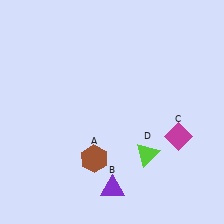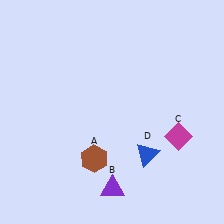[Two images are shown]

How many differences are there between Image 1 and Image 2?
There is 1 difference between the two images.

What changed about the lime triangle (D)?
In Image 1, D is lime. In Image 2, it changed to blue.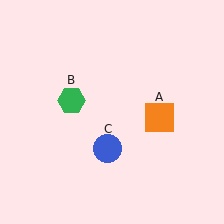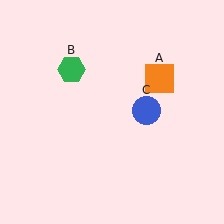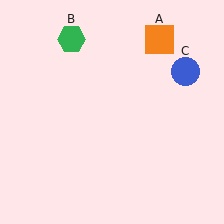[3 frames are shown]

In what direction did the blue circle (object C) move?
The blue circle (object C) moved up and to the right.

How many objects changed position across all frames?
3 objects changed position: orange square (object A), green hexagon (object B), blue circle (object C).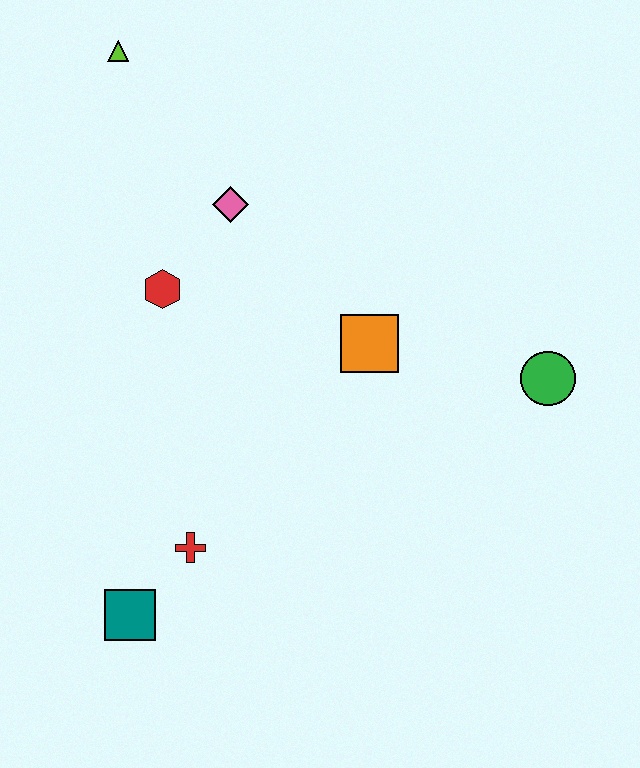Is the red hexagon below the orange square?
No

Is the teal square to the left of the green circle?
Yes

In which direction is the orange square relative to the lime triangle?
The orange square is below the lime triangle.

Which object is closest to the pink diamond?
The red hexagon is closest to the pink diamond.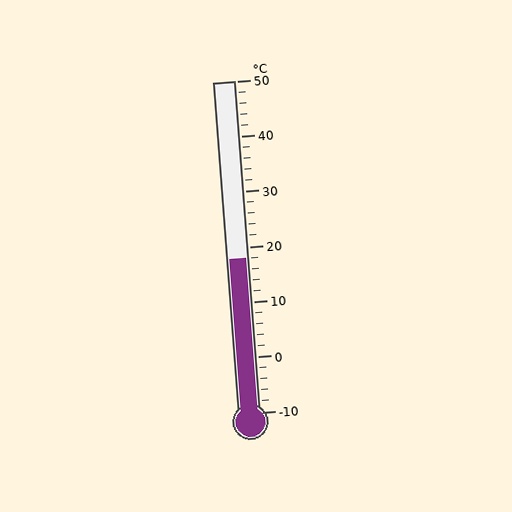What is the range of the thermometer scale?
The thermometer scale ranges from -10°C to 50°C.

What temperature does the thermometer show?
The thermometer shows approximately 18°C.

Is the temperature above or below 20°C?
The temperature is below 20°C.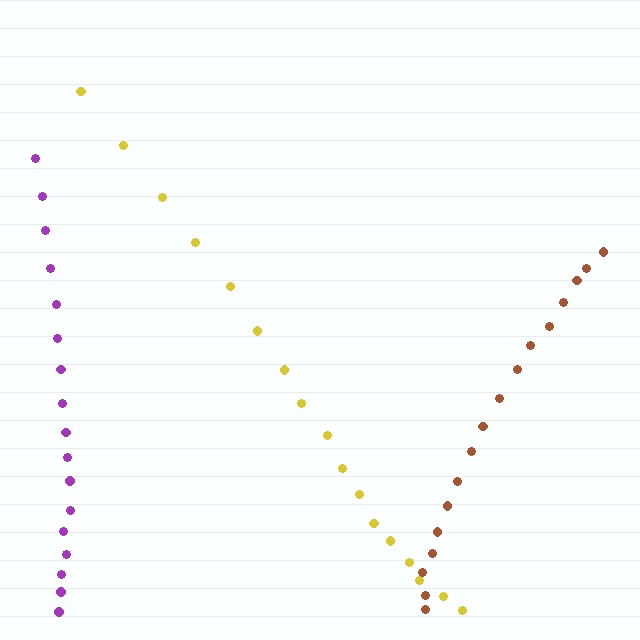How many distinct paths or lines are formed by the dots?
There are 3 distinct paths.